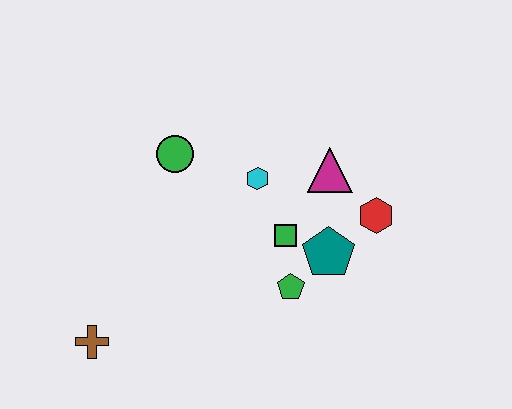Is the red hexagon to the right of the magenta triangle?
Yes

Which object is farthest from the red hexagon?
The brown cross is farthest from the red hexagon.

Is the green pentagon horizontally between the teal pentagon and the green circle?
Yes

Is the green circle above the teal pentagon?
Yes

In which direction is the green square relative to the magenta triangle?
The green square is below the magenta triangle.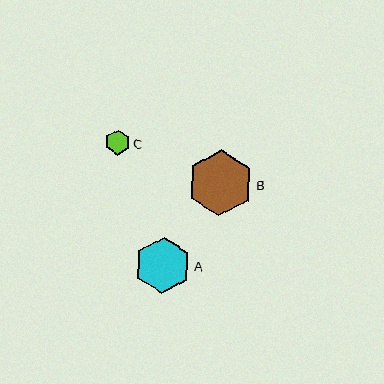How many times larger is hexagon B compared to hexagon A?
Hexagon B is approximately 1.2 times the size of hexagon A.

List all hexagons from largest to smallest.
From largest to smallest: B, A, C.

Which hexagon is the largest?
Hexagon B is the largest with a size of approximately 66 pixels.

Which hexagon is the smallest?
Hexagon C is the smallest with a size of approximately 25 pixels.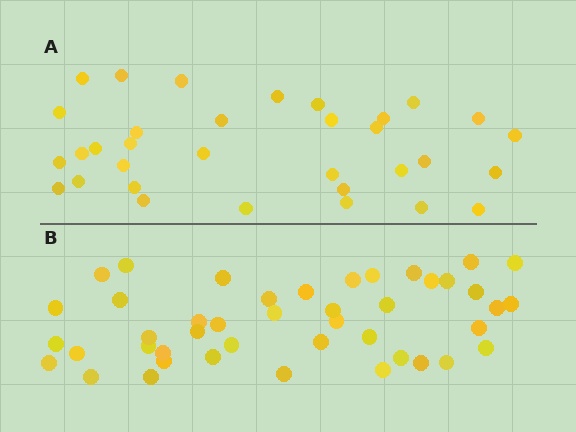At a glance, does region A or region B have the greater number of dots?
Region B (the bottom region) has more dots.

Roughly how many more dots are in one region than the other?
Region B has roughly 12 or so more dots than region A.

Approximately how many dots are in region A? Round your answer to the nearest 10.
About 30 dots. (The exact count is 33, which rounds to 30.)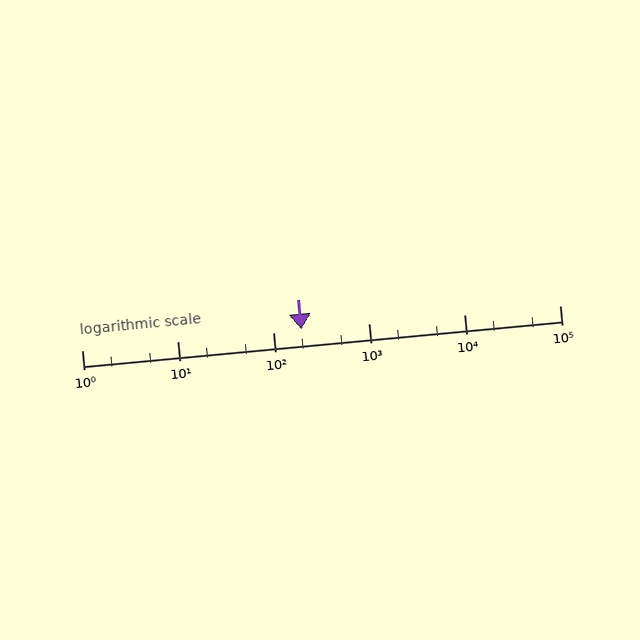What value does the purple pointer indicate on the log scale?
The pointer indicates approximately 200.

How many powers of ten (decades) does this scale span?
The scale spans 5 decades, from 1 to 100000.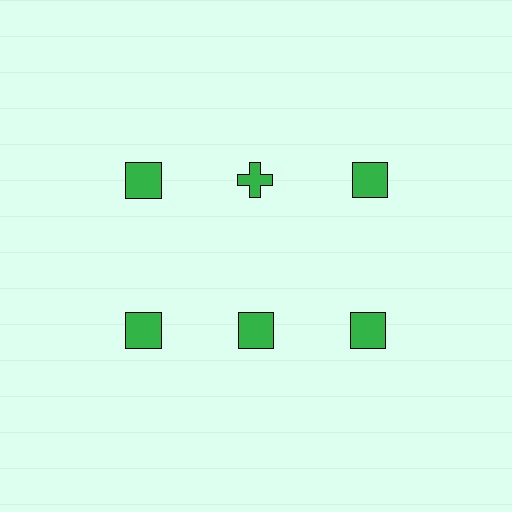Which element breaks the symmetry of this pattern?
The green cross in the top row, second from left column breaks the symmetry. All other shapes are green squares.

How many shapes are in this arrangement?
There are 6 shapes arranged in a grid pattern.